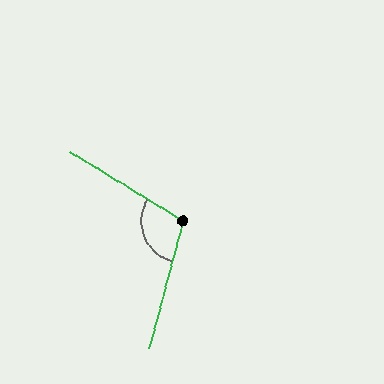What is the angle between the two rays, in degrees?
Approximately 106 degrees.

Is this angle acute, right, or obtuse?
It is obtuse.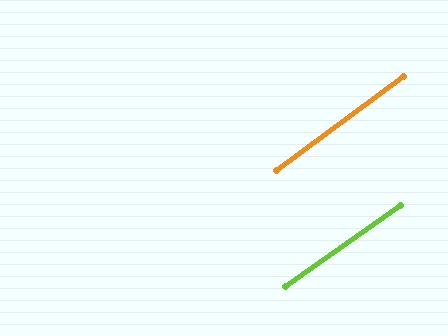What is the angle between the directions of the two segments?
Approximately 1 degree.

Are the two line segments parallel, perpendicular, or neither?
Parallel — their directions differ by only 1.5°.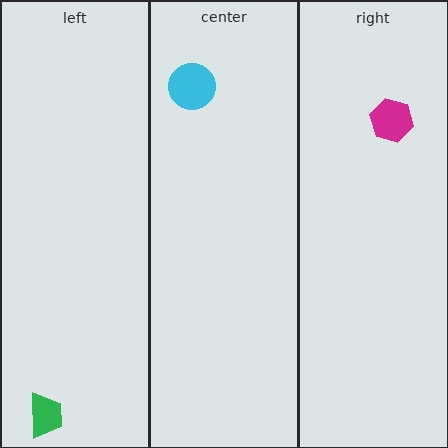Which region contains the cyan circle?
The center region.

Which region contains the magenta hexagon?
The right region.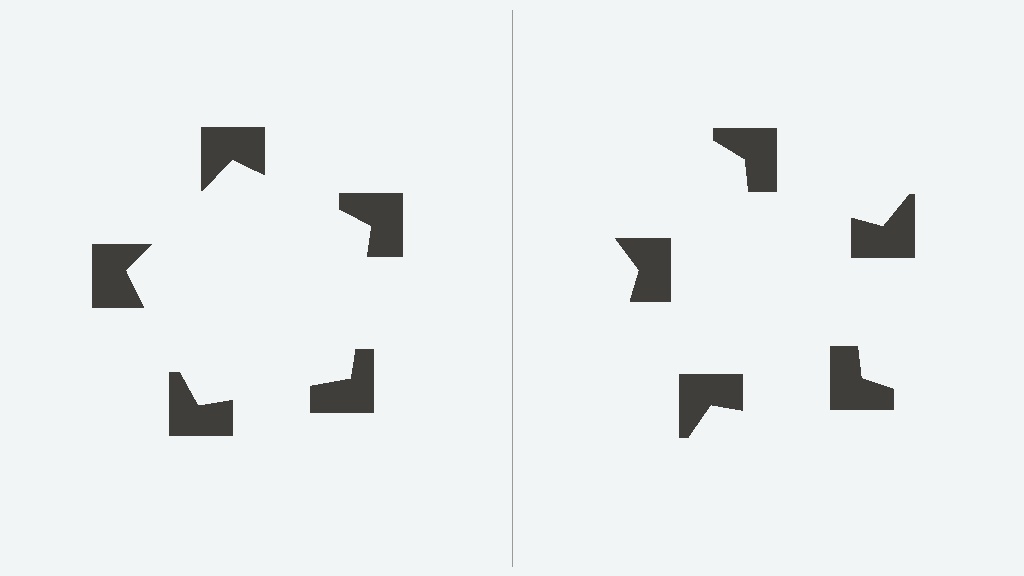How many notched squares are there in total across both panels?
10 — 5 on each side.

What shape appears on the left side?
An illusory pentagon.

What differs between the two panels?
The notched squares are positioned identically on both sides; only the wedge orientations differ. On the left they align to a pentagon; on the right they are misaligned.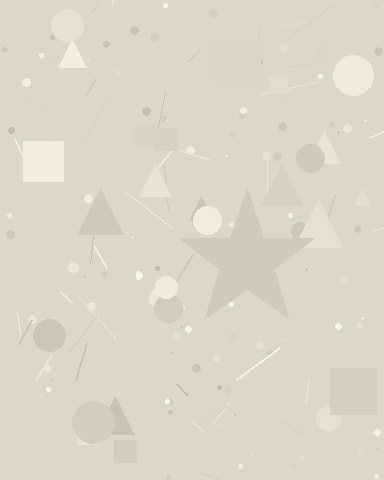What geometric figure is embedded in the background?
A star is embedded in the background.